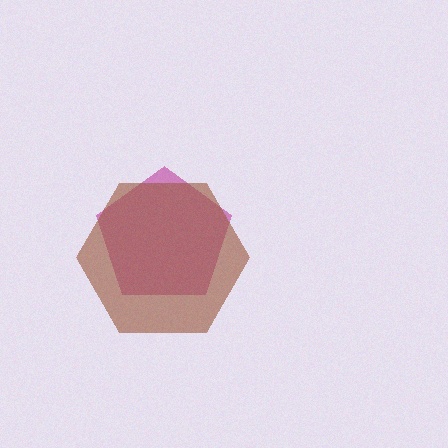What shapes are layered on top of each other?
The layered shapes are: a magenta pentagon, a brown hexagon.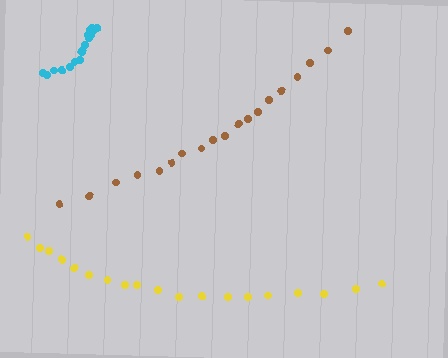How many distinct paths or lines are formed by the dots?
There are 3 distinct paths.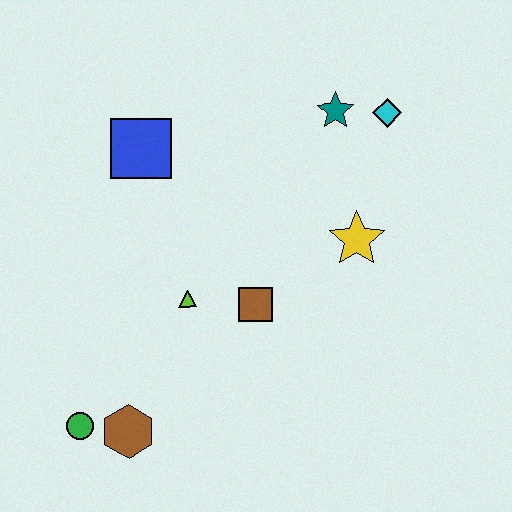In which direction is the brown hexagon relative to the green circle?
The brown hexagon is to the right of the green circle.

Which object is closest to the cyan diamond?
The teal star is closest to the cyan diamond.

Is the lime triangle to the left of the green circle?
No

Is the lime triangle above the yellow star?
No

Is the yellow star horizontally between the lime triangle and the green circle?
No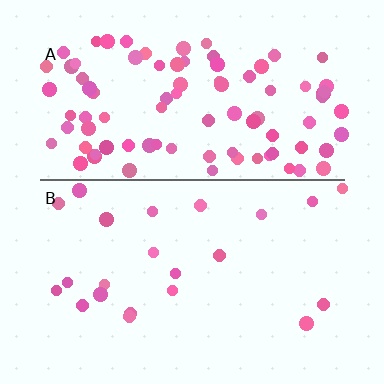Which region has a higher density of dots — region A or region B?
A (the top).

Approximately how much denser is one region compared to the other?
Approximately 4.1× — region A over region B.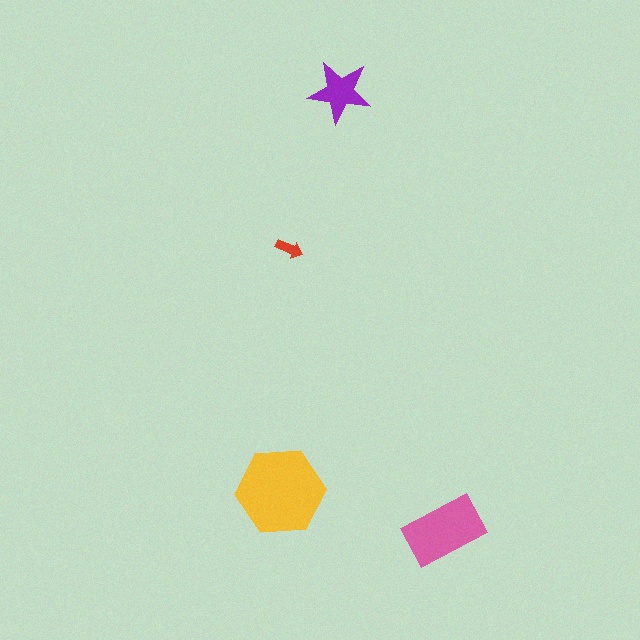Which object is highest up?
The purple star is topmost.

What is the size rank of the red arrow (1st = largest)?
4th.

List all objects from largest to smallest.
The yellow hexagon, the pink rectangle, the purple star, the red arrow.